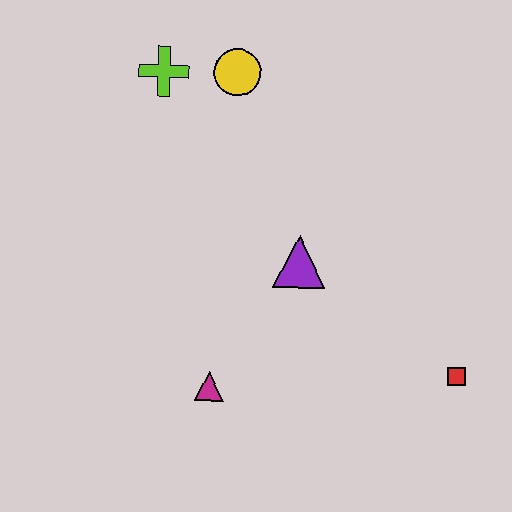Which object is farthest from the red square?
The lime cross is farthest from the red square.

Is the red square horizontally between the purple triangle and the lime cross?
No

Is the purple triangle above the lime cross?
No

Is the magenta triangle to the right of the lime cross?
Yes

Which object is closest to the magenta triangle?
The purple triangle is closest to the magenta triangle.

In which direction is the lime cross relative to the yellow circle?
The lime cross is to the left of the yellow circle.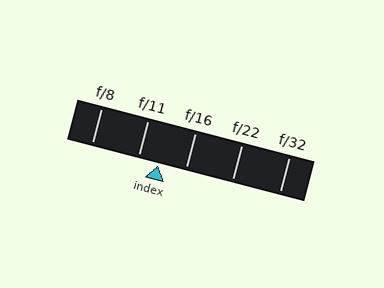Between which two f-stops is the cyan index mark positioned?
The index mark is between f/11 and f/16.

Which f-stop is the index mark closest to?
The index mark is closest to f/11.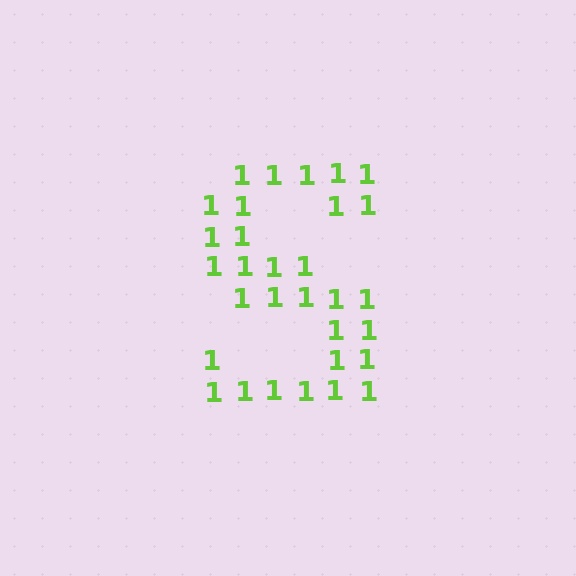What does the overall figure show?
The overall figure shows the letter S.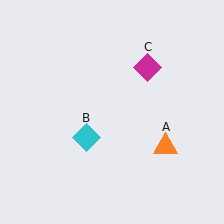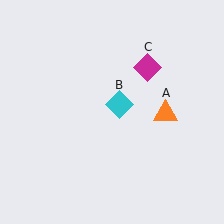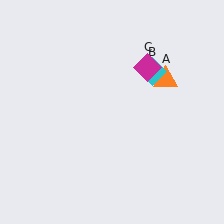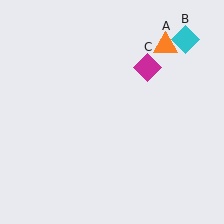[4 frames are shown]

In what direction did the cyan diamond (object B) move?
The cyan diamond (object B) moved up and to the right.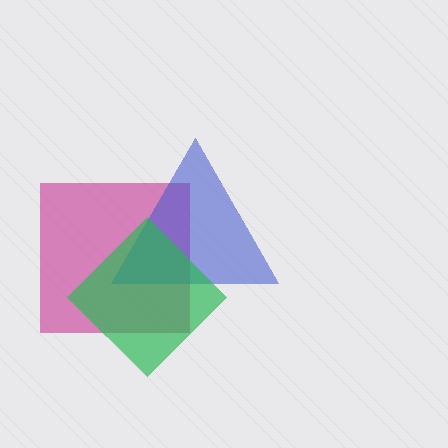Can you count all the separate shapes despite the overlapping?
Yes, there are 3 separate shapes.